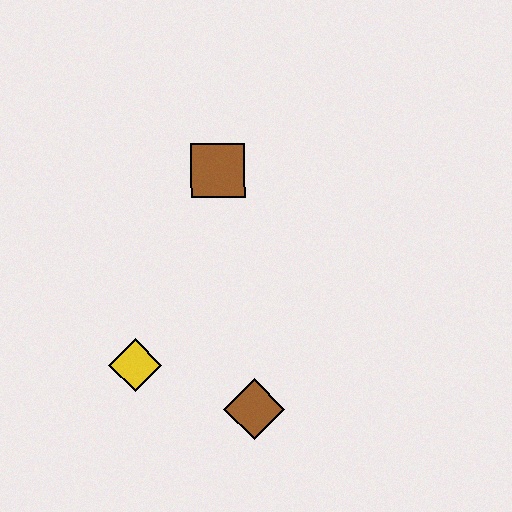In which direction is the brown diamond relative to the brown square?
The brown diamond is below the brown square.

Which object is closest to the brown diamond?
The yellow diamond is closest to the brown diamond.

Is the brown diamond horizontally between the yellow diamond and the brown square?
No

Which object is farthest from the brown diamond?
The brown square is farthest from the brown diamond.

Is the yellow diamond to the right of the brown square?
No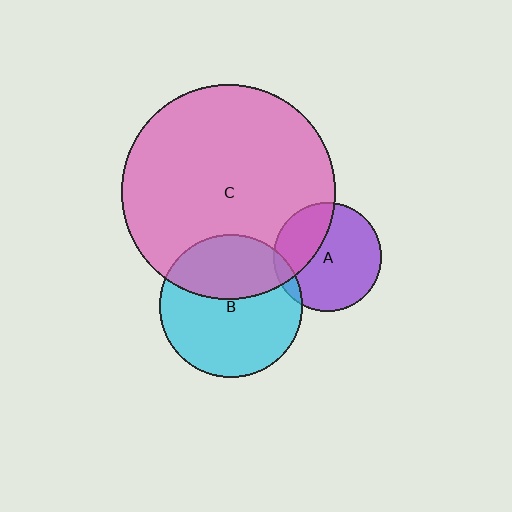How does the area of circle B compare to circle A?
Approximately 1.7 times.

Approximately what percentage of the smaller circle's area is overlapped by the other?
Approximately 30%.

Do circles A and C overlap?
Yes.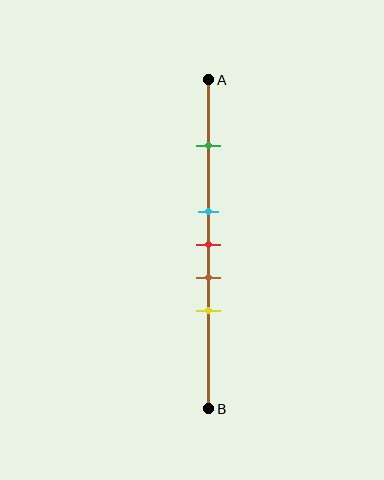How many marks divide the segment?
There are 5 marks dividing the segment.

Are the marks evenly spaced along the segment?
No, the marks are not evenly spaced.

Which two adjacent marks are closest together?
The cyan and red marks are the closest adjacent pair.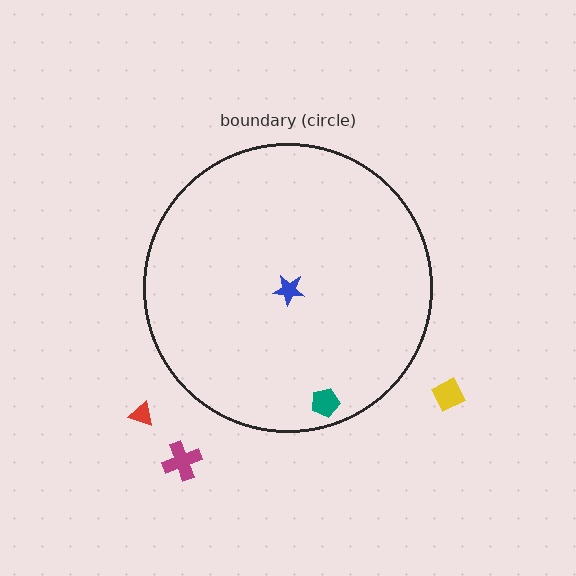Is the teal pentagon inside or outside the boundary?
Inside.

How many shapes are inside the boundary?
2 inside, 3 outside.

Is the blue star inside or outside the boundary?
Inside.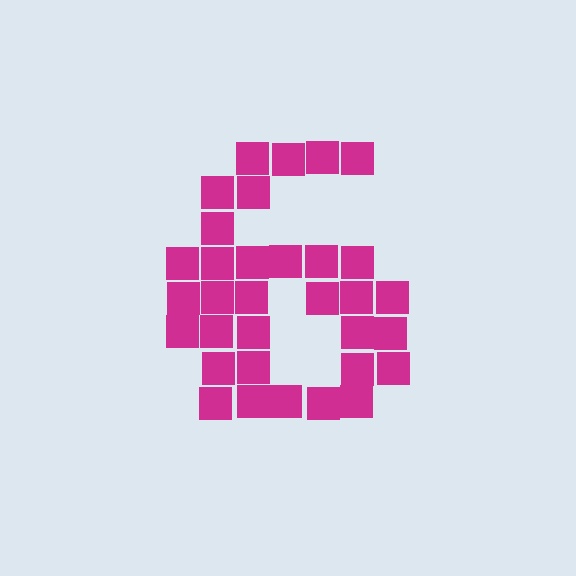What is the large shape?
The large shape is the digit 6.